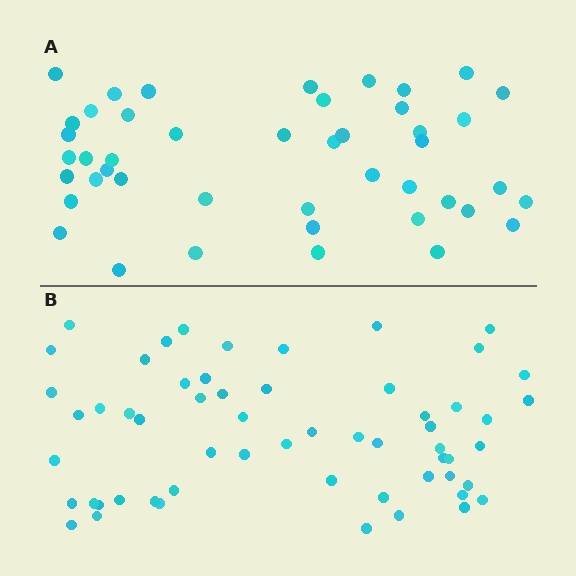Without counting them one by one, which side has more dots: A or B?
Region B (the bottom region) has more dots.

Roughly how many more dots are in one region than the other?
Region B has approximately 15 more dots than region A.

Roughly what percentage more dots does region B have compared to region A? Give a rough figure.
About 30% more.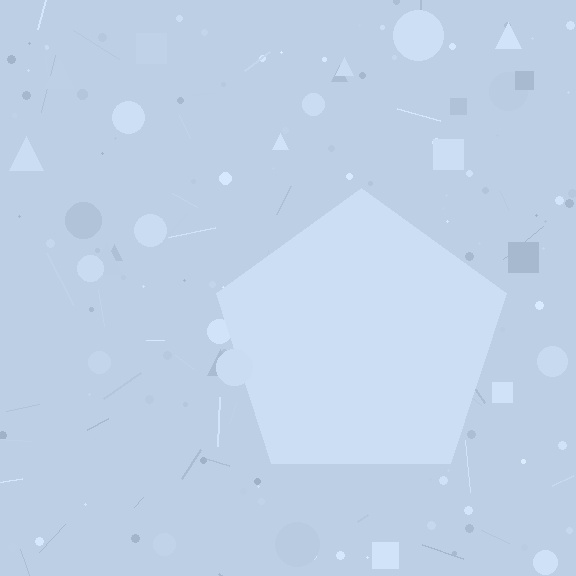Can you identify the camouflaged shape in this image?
The camouflaged shape is a pentagon.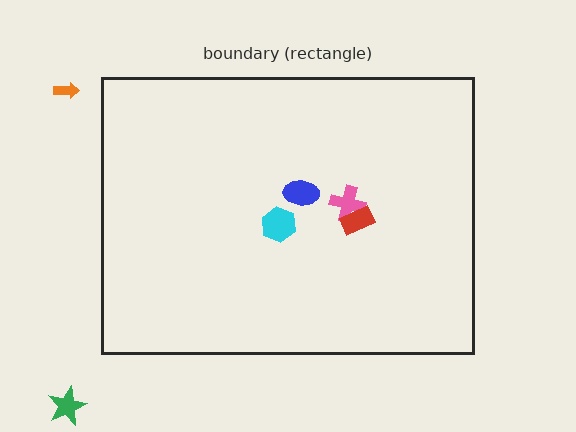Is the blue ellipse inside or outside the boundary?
Inside.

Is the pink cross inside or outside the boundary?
Inside.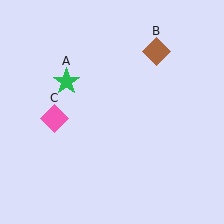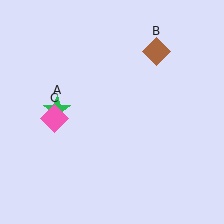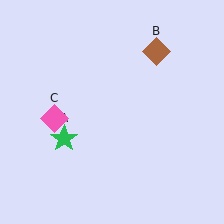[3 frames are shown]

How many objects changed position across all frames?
1 object changed position: green star (object A).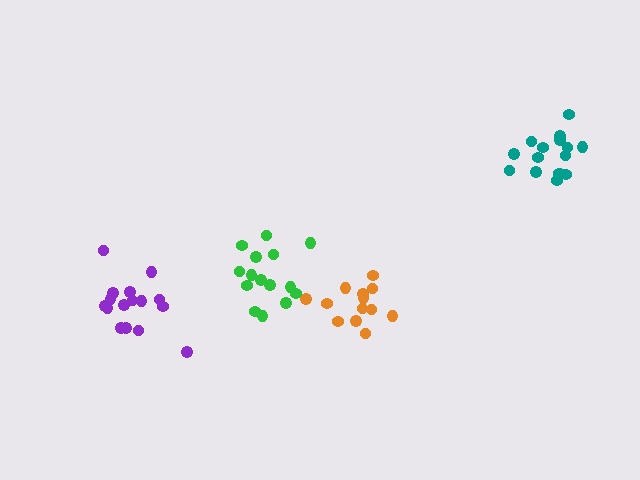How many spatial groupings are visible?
There are 4 spatial groupings.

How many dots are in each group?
Group 1: 13 dots, Group 2: 16 dots, Group 3: 15 dots, Group 4: 16 dots (60 total).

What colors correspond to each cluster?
The clusters are colored: orange, purple, green, teal.